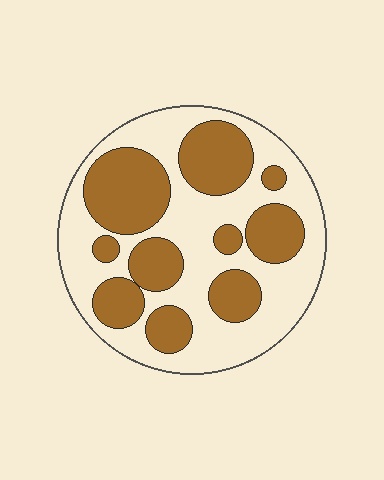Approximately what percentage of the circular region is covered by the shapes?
Approximately 40%.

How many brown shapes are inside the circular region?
10.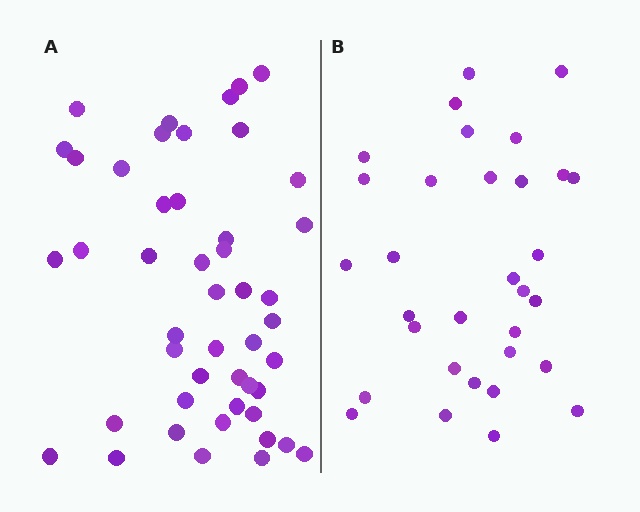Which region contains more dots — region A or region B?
Region A (the left region) has more dots.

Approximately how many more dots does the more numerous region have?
Region A has approximately 15 more dots than region B.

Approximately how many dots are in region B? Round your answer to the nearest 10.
About 30 dots. (The exact count is 32, which rounds to 30.)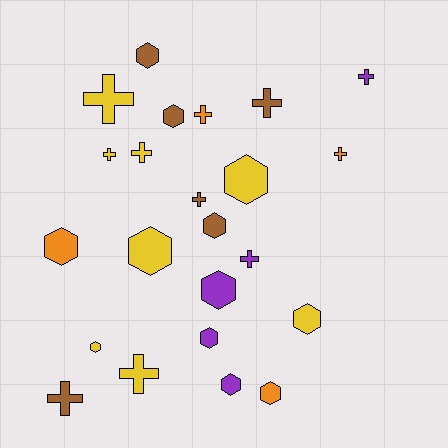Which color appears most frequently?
Yellow, with 8 objects.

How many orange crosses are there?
There are 2 orange crosses.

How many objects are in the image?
There are 23 objects.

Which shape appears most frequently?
Hexagon, with 12 objects.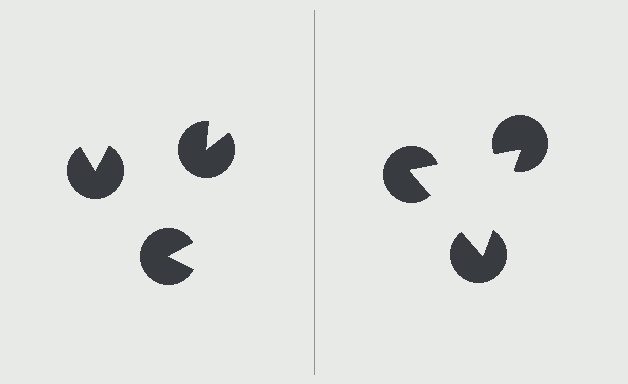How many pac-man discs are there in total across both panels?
6 — 3 on each side.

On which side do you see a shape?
An illusory triangle appears on the right side. On the left side the wedge cuts are rotated, so no coherent shape forms.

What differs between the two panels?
The pac-man discs are positioned identically on both sides; only the wedge orientations differ. On the right they align to a triangle; on the left they are misaligned.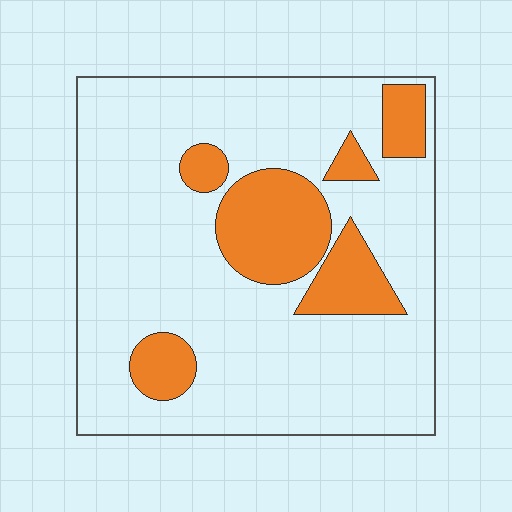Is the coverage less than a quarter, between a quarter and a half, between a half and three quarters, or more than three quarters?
Less than a quarter.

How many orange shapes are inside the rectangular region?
6.